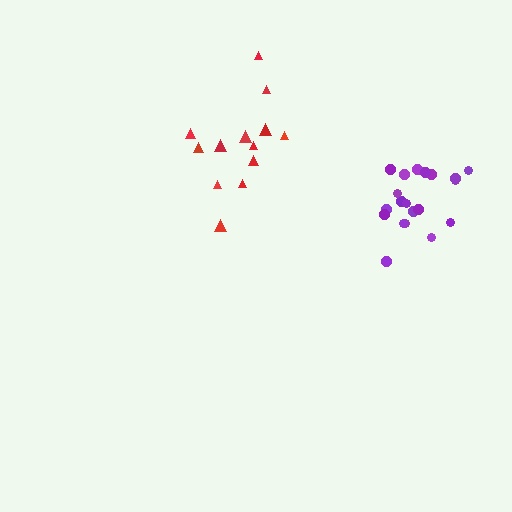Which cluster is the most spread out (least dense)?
Red.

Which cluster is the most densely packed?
Purple.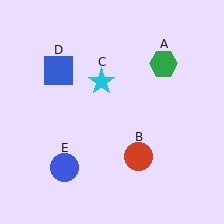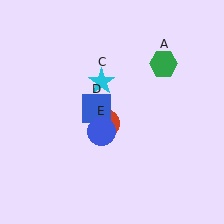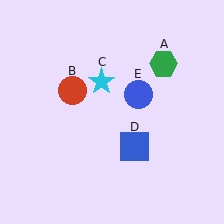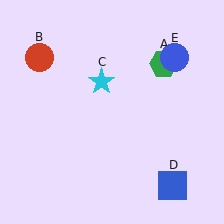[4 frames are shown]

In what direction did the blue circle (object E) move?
The blue circle (object E) moved up and to the right.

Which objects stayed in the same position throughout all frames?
Green hexagon (object A) and cyan star (object C) remained stationary.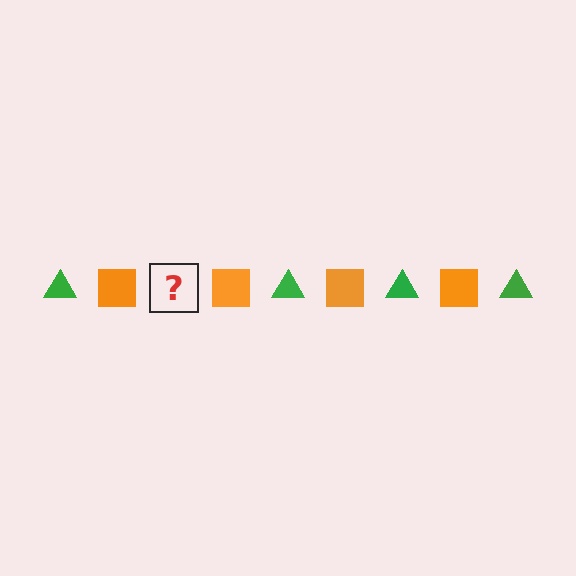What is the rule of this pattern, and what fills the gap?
The rule is that the pattern alternates between green triangle and orange square. The gap should be filled with a green triangle.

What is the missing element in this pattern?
The missing element is a green triangle.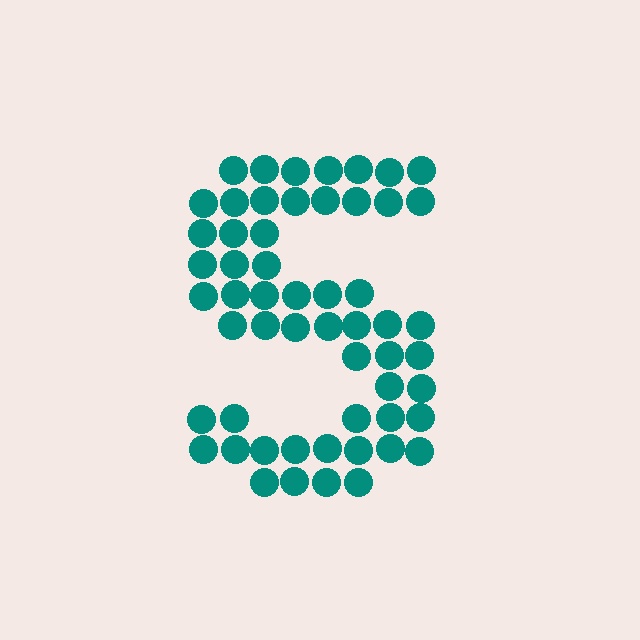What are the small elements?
The small elements are circles.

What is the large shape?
The large shape is the letter S.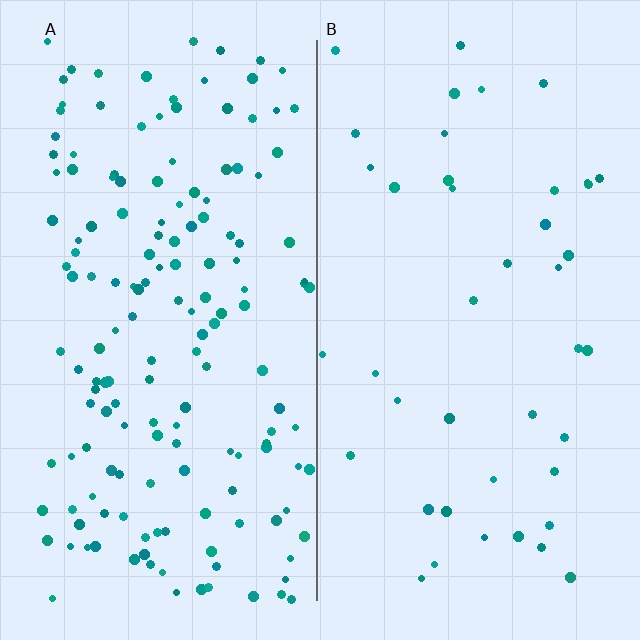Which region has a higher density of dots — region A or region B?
A (the left).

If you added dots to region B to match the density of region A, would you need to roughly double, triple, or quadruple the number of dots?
Approximately quadruple.